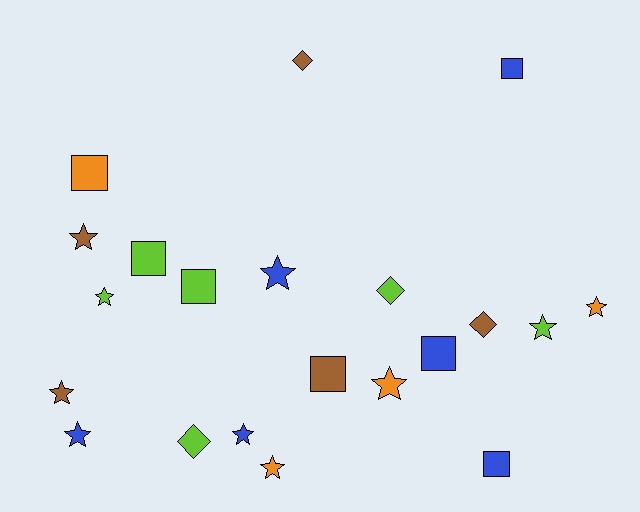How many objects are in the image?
There are 21 objects.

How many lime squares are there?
There are 2 lime squares.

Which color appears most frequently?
Blue, with 6 objects.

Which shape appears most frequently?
Star, with 10 objects.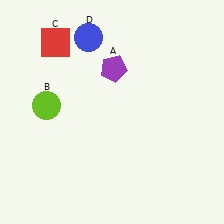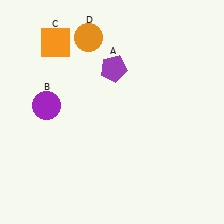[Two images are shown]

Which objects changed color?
B changed from lime to purple. C changed from red to orange. D changed from blue to orange.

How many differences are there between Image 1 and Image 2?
There are 3 differences between the two images.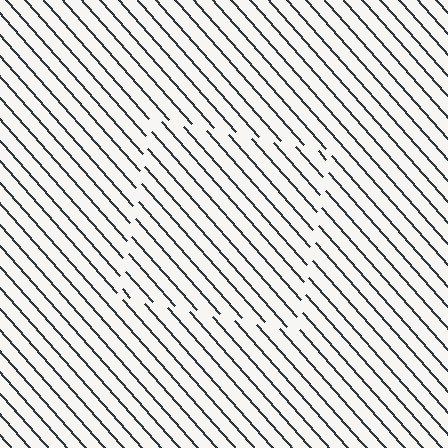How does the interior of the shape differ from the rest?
The interior of the shape contains the same grating, shifted by half a period — the contour is defined by the phase discontinuity where line-ends from the inner and outer gratings abut.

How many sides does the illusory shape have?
4 sides — the line-ends trace a square.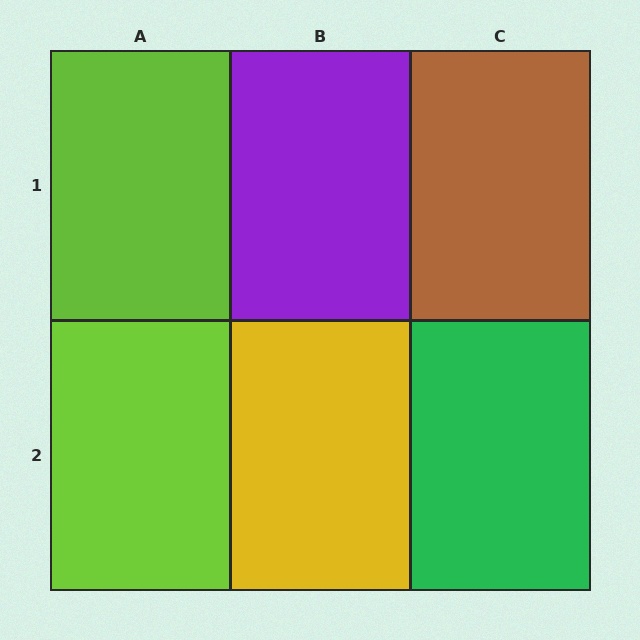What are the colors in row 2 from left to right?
Lime, yellow, green.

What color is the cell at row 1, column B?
Purple.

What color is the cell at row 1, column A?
Lime.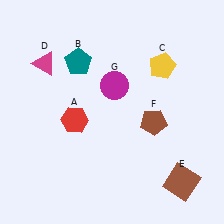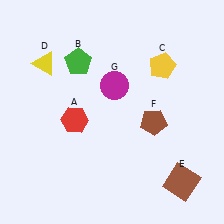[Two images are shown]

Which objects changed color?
B changed from teal to green. D changed from magenta to yellow.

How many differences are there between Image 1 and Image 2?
There are 2 differences between the two images.